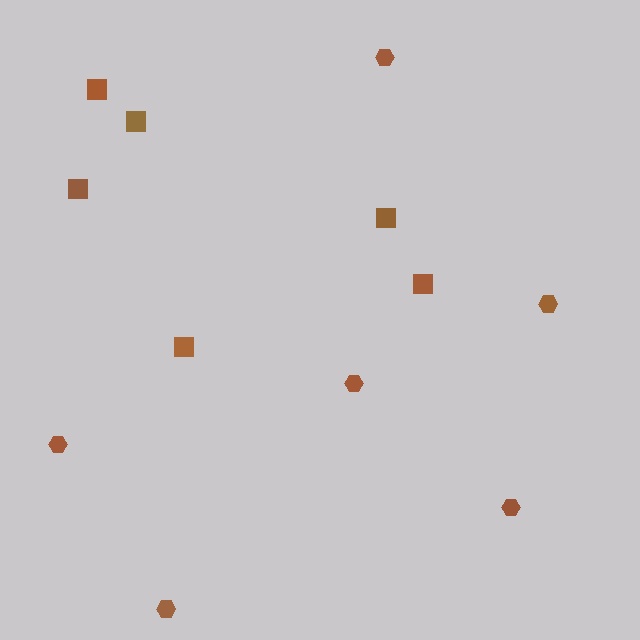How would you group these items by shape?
There are 2 groups: one group of hexagons (6) and one group of squares (6).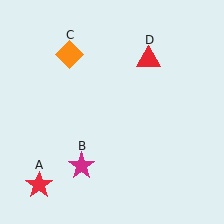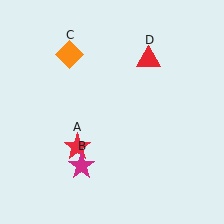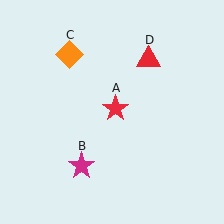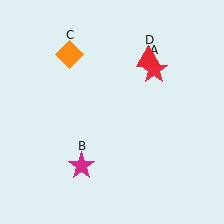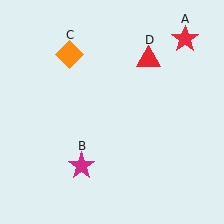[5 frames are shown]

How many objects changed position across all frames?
1 object changed position: red star (object A).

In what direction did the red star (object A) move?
The red star (object A) moved up and to the right.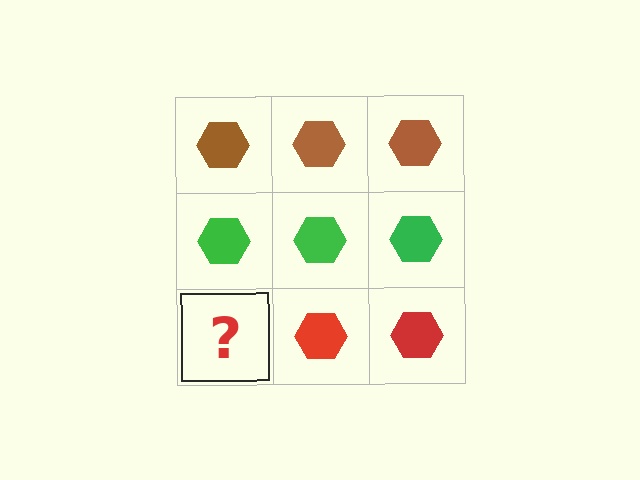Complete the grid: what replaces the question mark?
The question mark should be replaced with a red hexagon.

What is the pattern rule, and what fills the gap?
The rule is that each row has a consistent color. The gap should be filled with a red hexagon.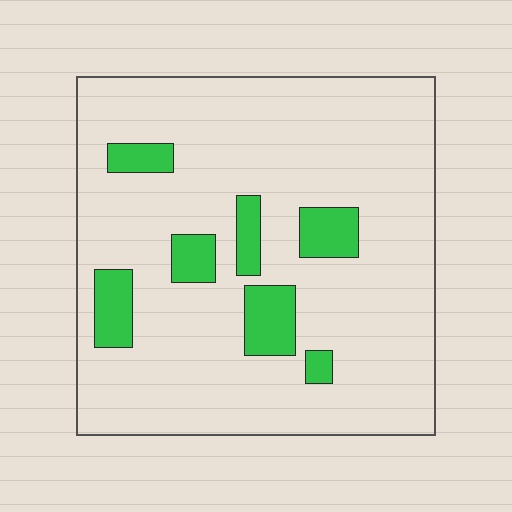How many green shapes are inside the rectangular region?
7.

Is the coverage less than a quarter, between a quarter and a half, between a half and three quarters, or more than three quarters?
Less than a quarter.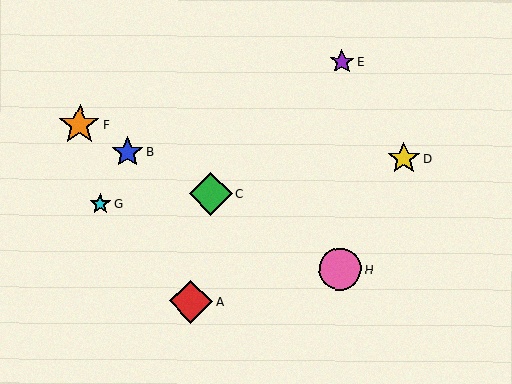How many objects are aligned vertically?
2 objects (E, H) are aligned vertically.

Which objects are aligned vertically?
Objects E, H are aligned vertically.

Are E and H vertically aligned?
Yes, both are at x≈342.